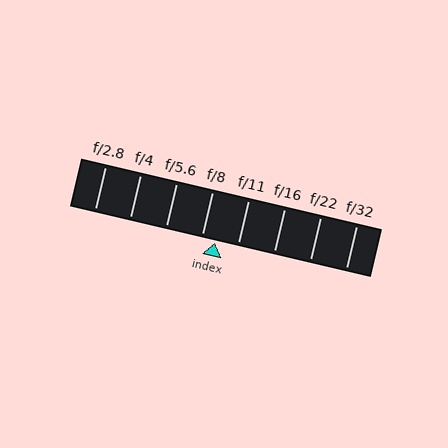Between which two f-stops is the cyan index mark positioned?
The index mark is between f/8 and f/11.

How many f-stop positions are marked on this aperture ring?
There are 8 f-stop positions marked.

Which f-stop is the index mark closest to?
The index mark is closest to f/8.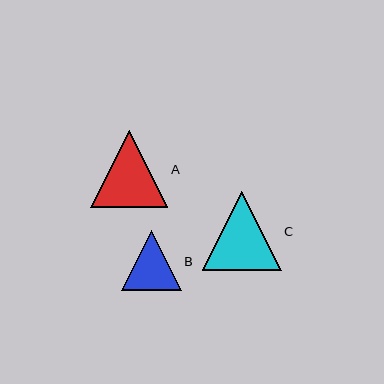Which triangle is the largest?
Triangle C is the largest with a size of approximately 79 pixels.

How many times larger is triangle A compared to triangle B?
Triangle A is approximately 1.3 times the size of triangle B.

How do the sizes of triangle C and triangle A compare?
Triangle C and triangle A are approximately the same size.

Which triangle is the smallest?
Triangle B is the smallest with a size of approximately 60 pixels.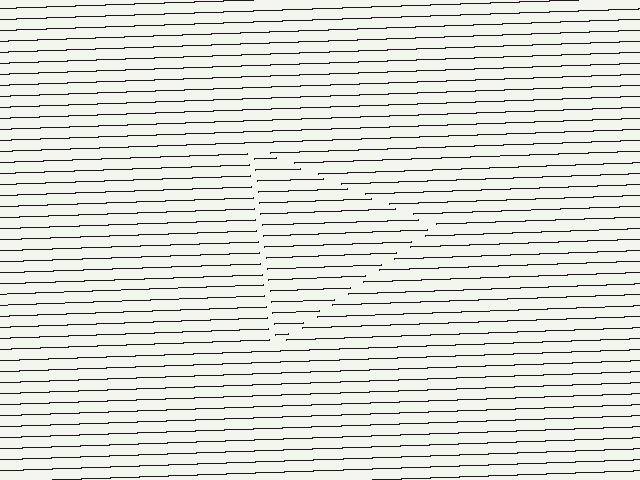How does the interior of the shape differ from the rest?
The interior of the shape contains the same grating, shifted by half a period — the contour is defined by the phase discontinuity where line-ends from the inner and outer gratings abut.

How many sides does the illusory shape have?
3 sides — the line-ends trace a triangle.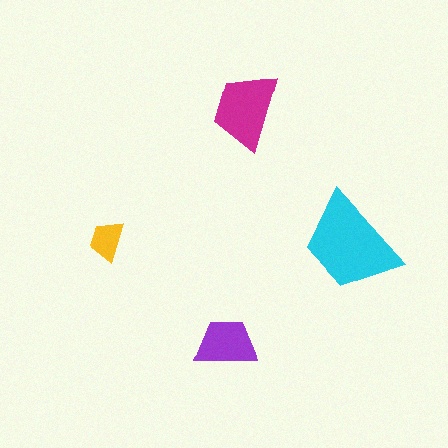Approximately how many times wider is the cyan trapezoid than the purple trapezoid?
About 1.5 times wider.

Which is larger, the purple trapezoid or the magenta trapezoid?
The magenta one.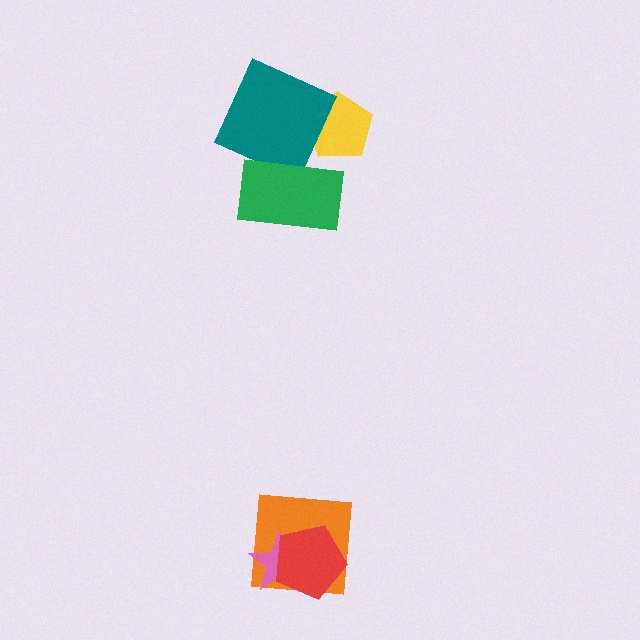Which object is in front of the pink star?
The red pentagon is in front of the pink star.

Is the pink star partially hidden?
Yes, it is partially covered by another shape.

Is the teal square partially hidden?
Yes, it is partially covered by another shape.